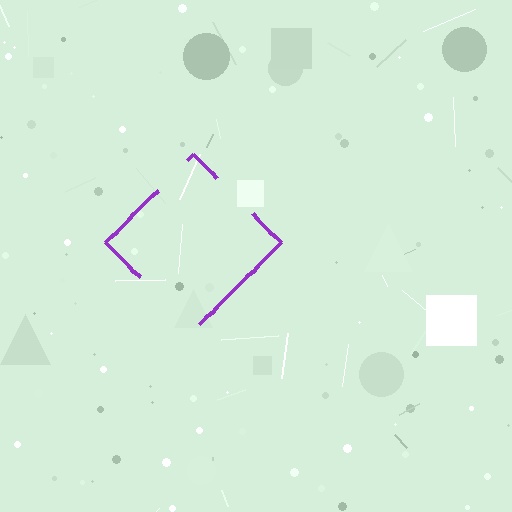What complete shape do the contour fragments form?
The contour fragments form a diamond.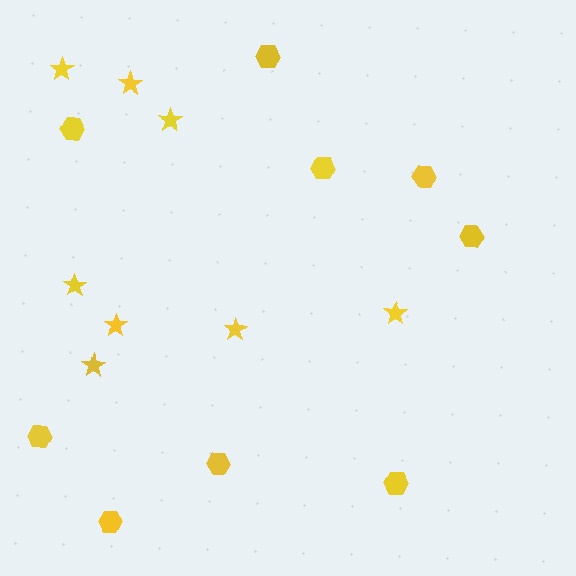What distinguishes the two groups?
There are 2 groups: one group of hexagons (9) and one group of stars (8).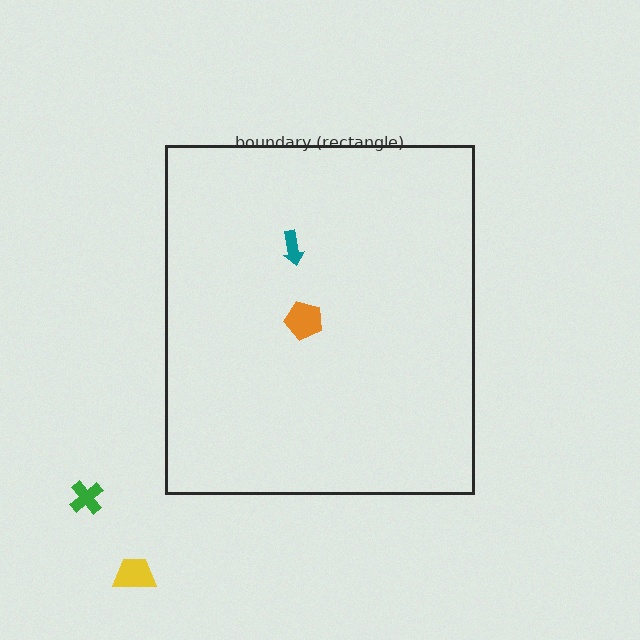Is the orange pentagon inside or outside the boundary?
Inside.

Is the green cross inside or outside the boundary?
Outside.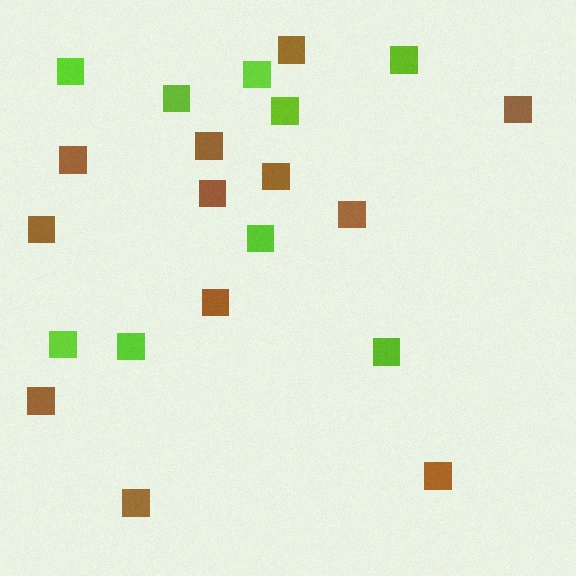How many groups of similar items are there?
There are 2 groups: one group of brown squares (12) and one group of lime squares (9).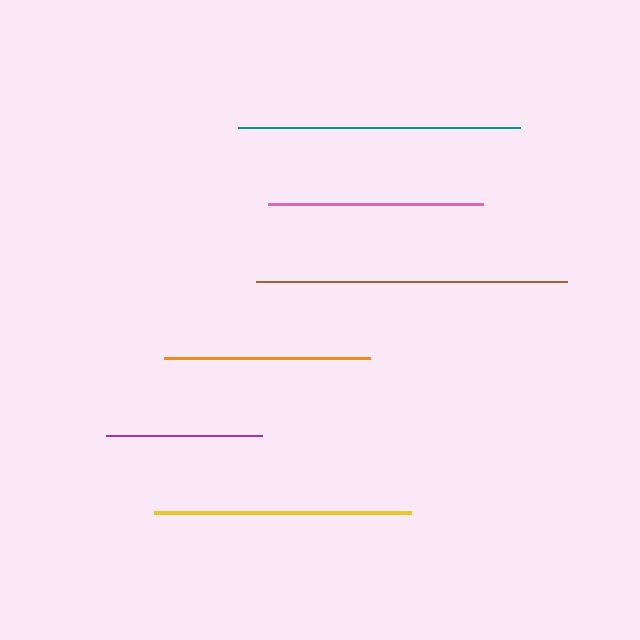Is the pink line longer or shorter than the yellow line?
The yellow line is longer than the pink line.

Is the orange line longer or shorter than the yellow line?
The yellow line is longer than the orange line.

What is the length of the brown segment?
The brown segment is approximately 311 pixels long.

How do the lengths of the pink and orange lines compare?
The pink and orange lines are approximately the same length.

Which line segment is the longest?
The brown line is the longest at approximately 311 pixels.